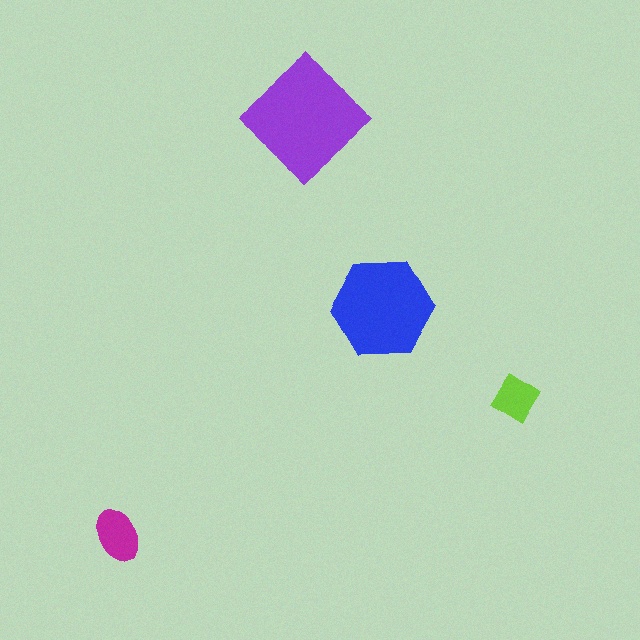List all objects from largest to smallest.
The purple diamond, the blue hexagon, the magenta ellipse, the lime diamond.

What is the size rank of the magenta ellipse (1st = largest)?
3rd.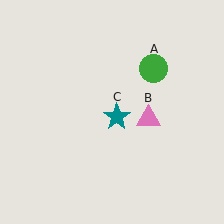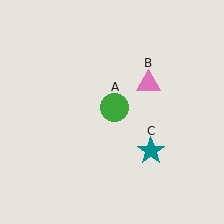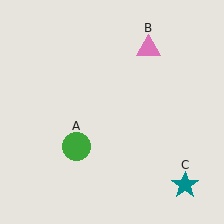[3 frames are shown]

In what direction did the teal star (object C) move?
The teal star (object C) moved down and to the right.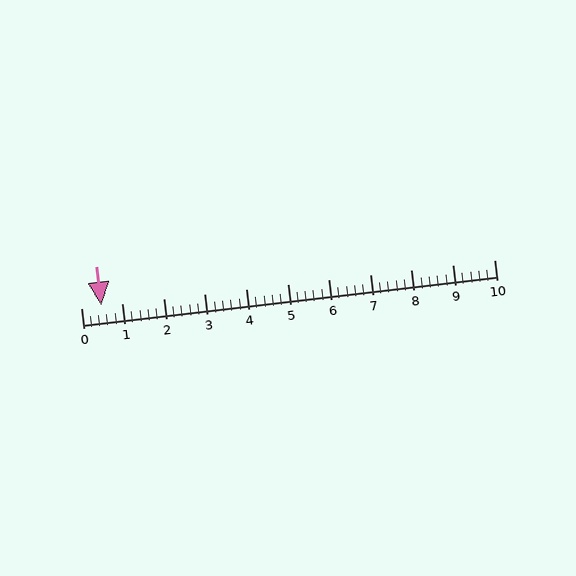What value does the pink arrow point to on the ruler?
The pink arrow points to approximately 0.5.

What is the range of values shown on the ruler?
The ruler shows values from 0 to 10.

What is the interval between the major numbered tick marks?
The major tick marks are spaced 1 units apart.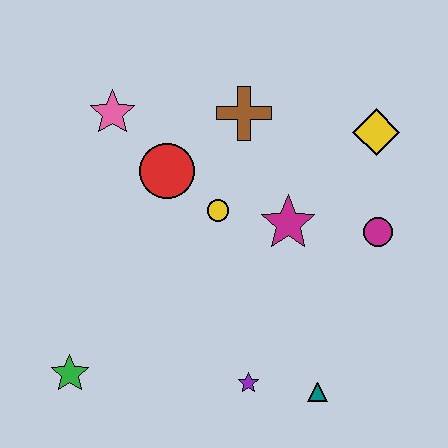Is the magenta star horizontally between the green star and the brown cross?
No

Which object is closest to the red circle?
The yellow circle is closest to the red circle.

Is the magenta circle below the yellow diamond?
Yes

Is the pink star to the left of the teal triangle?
Yes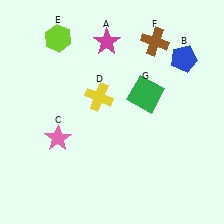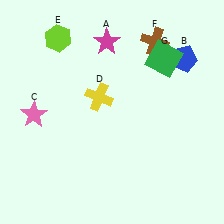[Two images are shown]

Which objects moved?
The objects that moved are: the pink star (C), the green square (G).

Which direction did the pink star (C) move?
The pink star (C) moved left.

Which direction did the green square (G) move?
The green square (G) moved up.